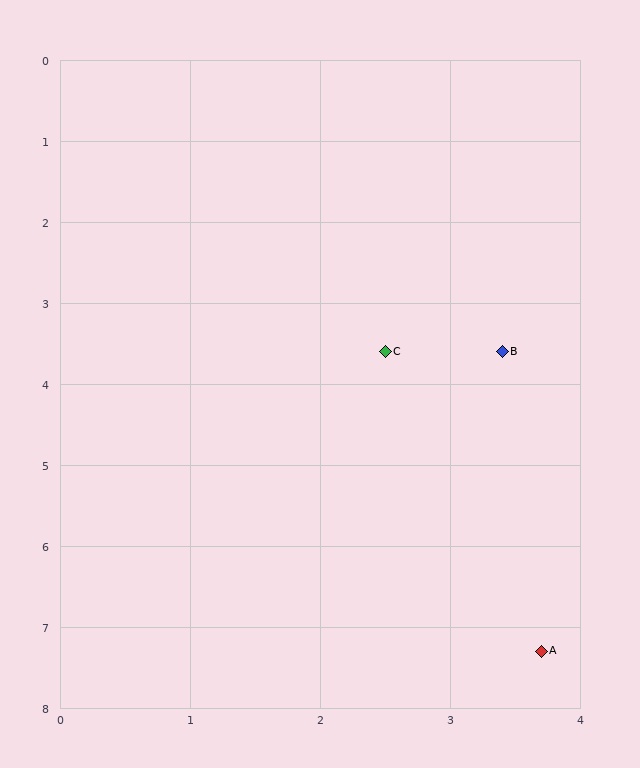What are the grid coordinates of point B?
Point B is at approximately (3.4, 3.6).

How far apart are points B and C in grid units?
Points B and C are about 0.9 grid units apart.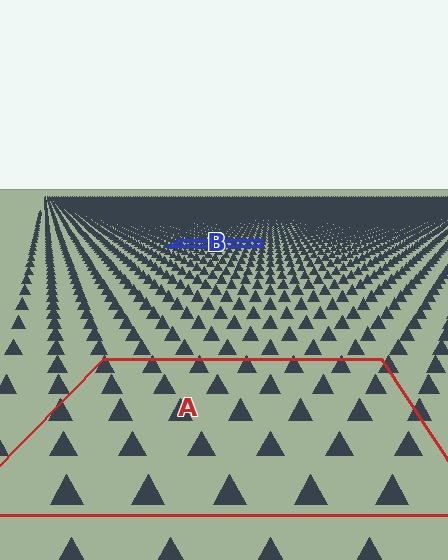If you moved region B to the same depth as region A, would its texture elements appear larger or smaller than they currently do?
They would appear larger. At a closer depth, the same texture elements are projected at a bigger on-screen size.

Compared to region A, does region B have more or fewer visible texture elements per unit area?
Region B has more texture elements per unit area — they are packed more densely because it is farther away.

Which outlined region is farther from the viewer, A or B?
Region B is farther from the viewer — the texture elements inside it appear smaller and more densely packed.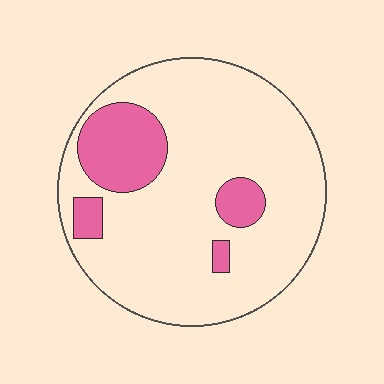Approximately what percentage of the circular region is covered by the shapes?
Approximately 20%.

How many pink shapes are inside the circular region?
4.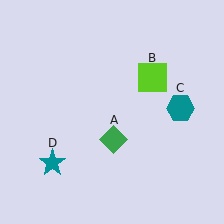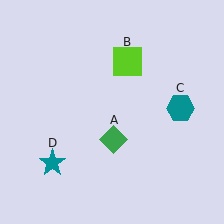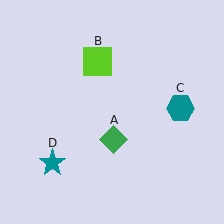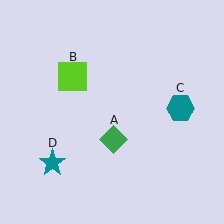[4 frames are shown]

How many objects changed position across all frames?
1 object changed position: lime square (object B).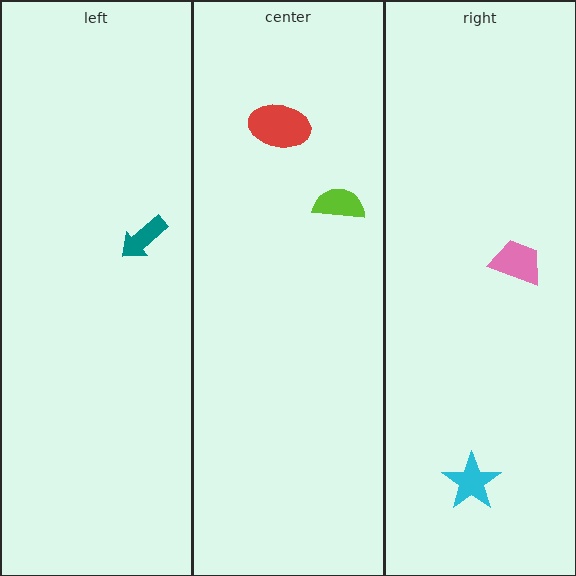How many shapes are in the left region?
1.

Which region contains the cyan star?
The right region.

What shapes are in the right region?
The cyan star, the pink trapezoid.